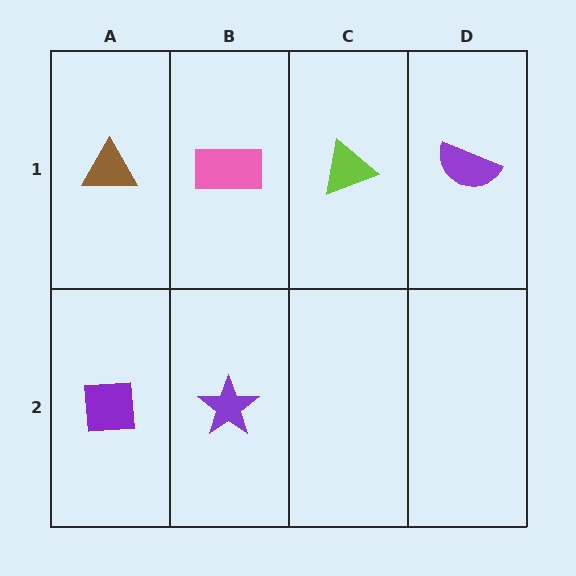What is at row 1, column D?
A purple semicircle.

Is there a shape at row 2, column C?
No, that cell is empty.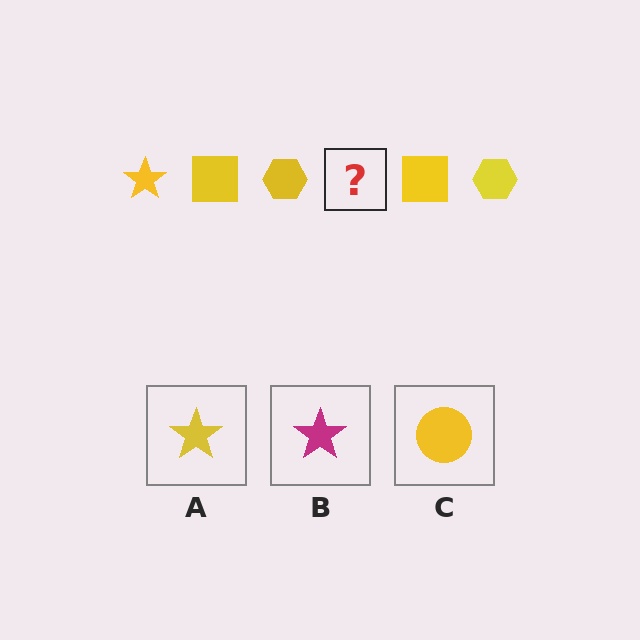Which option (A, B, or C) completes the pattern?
A.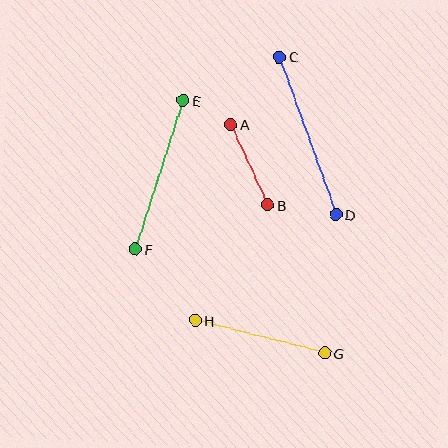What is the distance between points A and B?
The distance is approximately 89 pixels.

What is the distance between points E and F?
The distance is approximately 156 pixels.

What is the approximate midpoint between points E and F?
The midpoint is at approximately (159, 175) pixels.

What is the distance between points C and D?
The distance is approximately 168 pixels.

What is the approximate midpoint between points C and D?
The midpoint is at approximately (308, 136) pixels.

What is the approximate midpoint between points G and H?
The midpoint is at approximately (260, 337) pixels.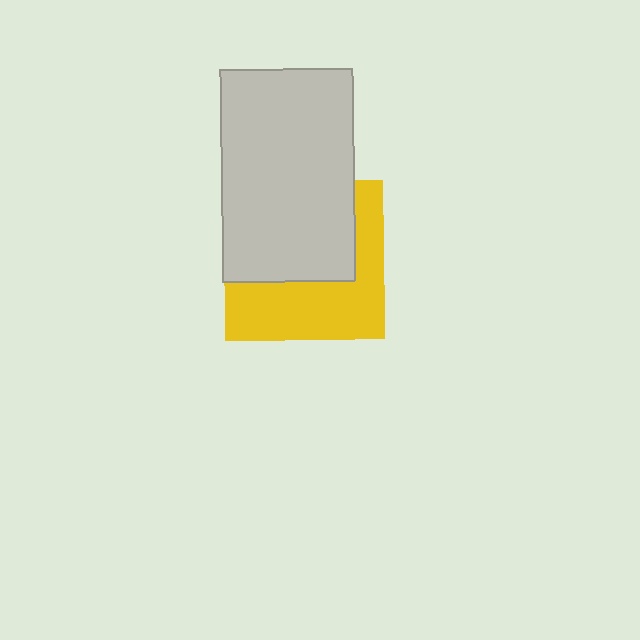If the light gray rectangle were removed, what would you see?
You would see the complete yellow square.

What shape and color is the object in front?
The object in front is a light gray rectangle.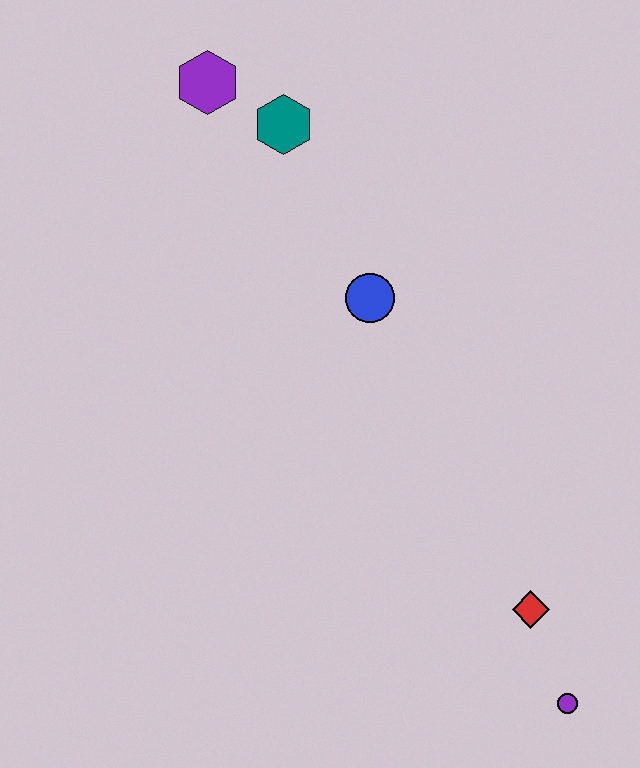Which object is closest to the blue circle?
The teal hexagon is closest to the blue circle.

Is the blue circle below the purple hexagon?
Yes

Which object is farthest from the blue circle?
The purple circle is farthest from the blue circle.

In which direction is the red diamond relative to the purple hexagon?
The red diamond is below the purple hexagon.